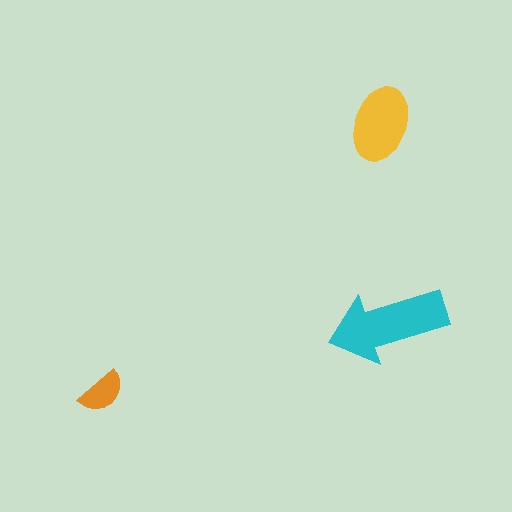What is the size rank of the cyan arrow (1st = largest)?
1st.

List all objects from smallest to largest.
The orange semicircle, the yellow ellipse, the cyan arrow.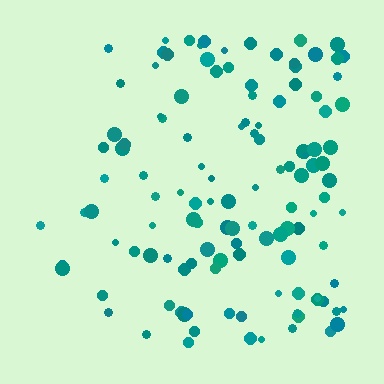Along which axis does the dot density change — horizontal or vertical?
Horizontal.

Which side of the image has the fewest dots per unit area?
The left.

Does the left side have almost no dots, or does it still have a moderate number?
Still a moderate number, just noticeably fewer than the right.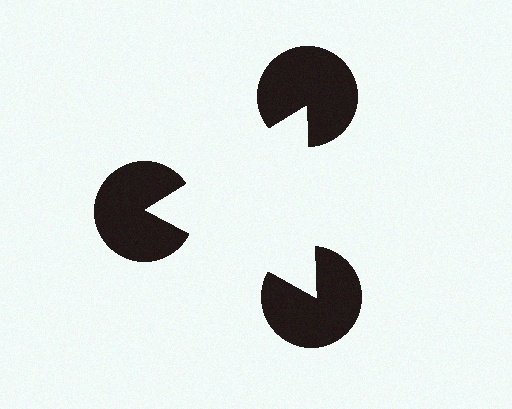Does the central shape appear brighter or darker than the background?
It typically appears slightly brighter than the background, even though no actual brightness change is drawn.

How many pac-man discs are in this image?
There are 3 — one at each vertex of the illusory triangle.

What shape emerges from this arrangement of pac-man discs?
An illusory triangle — its edges are inferred from the aligned wedge cuts in the pac-man discs, not physically drawn.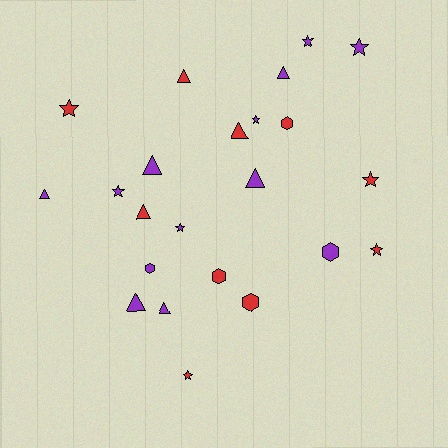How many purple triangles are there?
There are 6 purple triangles.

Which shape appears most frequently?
Star, with 9 objects.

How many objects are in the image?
There are 23 objects.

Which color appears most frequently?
Purple, with 13 objects.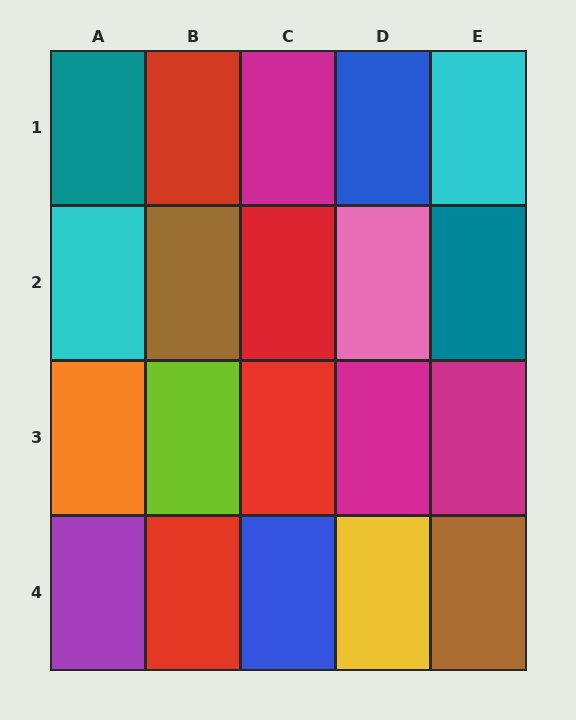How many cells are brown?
2 cells are brown.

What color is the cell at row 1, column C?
Magenta.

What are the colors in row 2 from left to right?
Cyan, brown, red, pink, teal.